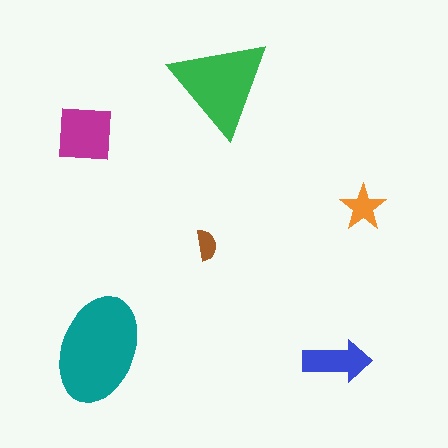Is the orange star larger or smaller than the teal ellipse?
Smaller.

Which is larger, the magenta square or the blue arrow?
The magenta square.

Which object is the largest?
The teal ellipse.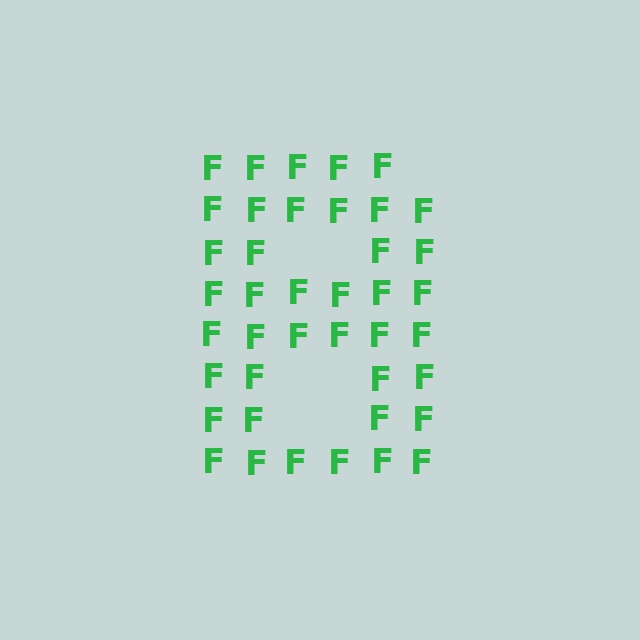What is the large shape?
The large shape is the letter B.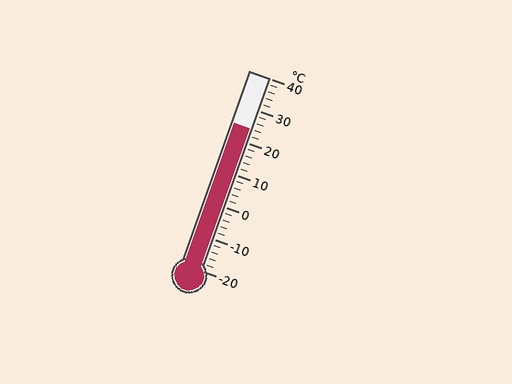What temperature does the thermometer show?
The thermometer shows approximately 24°C.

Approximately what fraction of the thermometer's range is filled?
The thermometer is filled to approximately 75% of its range.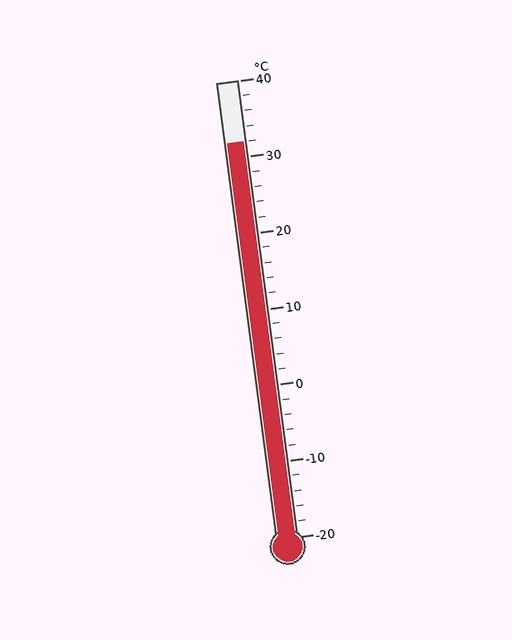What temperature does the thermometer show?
The thermometer shows approximately 32°C.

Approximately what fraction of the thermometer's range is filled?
The thermometer is filled to approximately 85% of its range.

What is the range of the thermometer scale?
The thermometer scale ranges from -20°C to 40°C.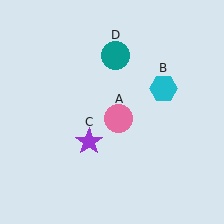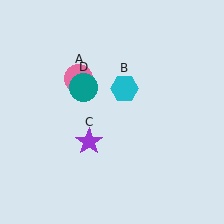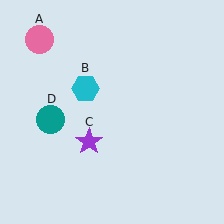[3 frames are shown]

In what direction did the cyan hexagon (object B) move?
The cyan hexagon (object B) moved left.